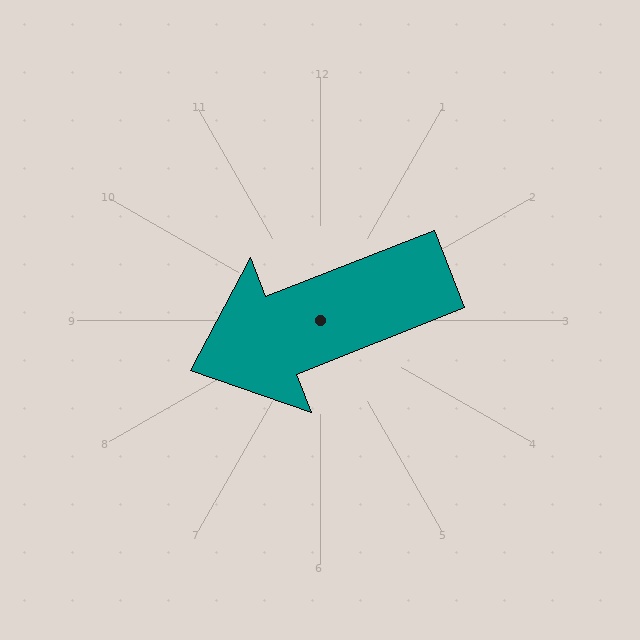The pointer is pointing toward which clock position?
Roughly 8 o'clock.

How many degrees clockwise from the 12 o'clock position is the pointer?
Approximately 249 degrees.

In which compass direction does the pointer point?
West.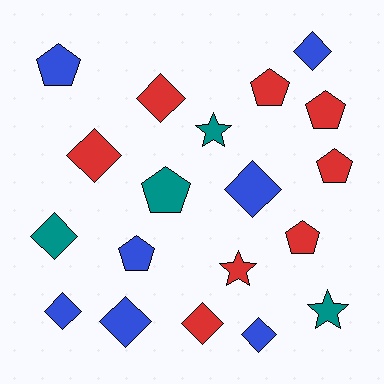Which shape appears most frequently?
Diamond, with 9 objects.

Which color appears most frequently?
Red, with 8 objects.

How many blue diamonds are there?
There are 5 blue diamonds.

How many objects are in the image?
There are 19 objects.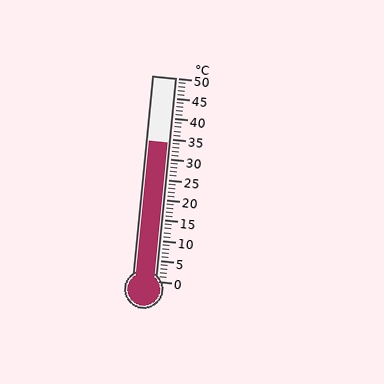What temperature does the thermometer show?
The thermometer shows approximately 34°C.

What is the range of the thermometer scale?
The thermometer scale ranges from 0°C to 50°C.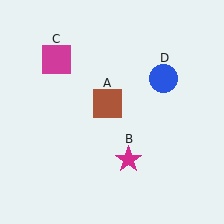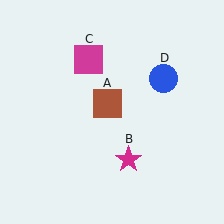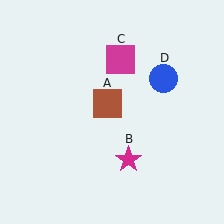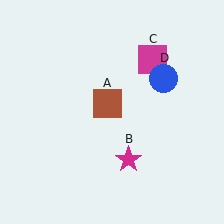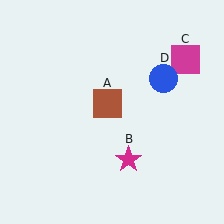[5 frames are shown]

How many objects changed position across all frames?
1 object changed position: magenta square (object C).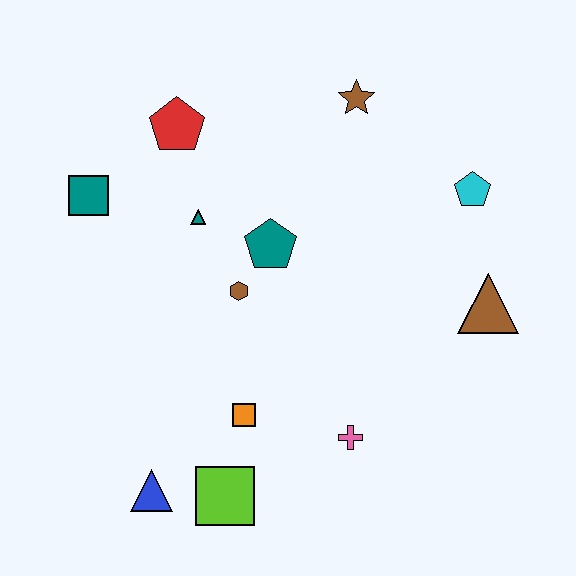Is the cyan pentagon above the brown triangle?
Yes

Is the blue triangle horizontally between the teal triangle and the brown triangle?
No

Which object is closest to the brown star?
The cyan pentagon is closest to the brown star.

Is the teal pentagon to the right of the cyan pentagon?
No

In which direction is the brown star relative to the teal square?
The brown star is to the right of the teal square.